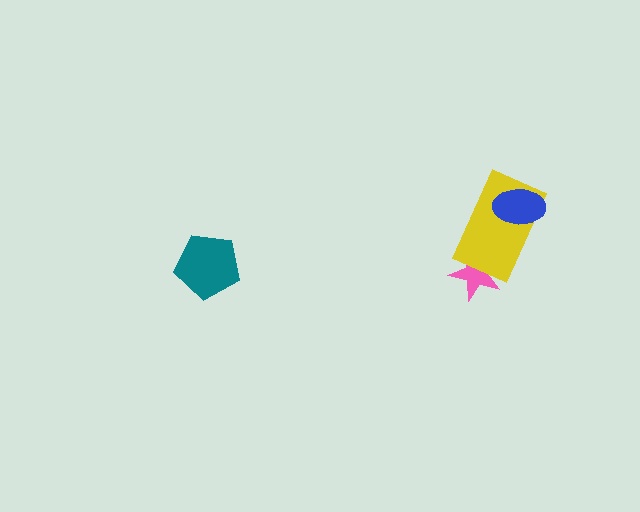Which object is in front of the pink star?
The yellow rectangle is in front of the pink star.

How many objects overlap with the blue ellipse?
1 object overlaps with the blue ellipse.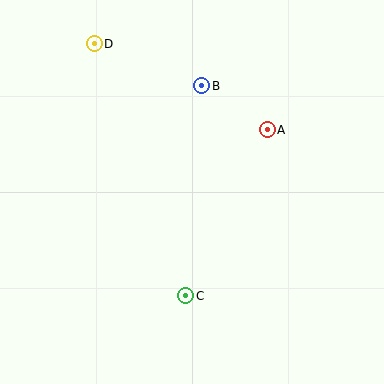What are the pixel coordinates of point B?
Point B is at (202, 86).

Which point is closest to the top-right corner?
Point A is closest to the top-right corner.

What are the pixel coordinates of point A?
Point A is at (267, 130).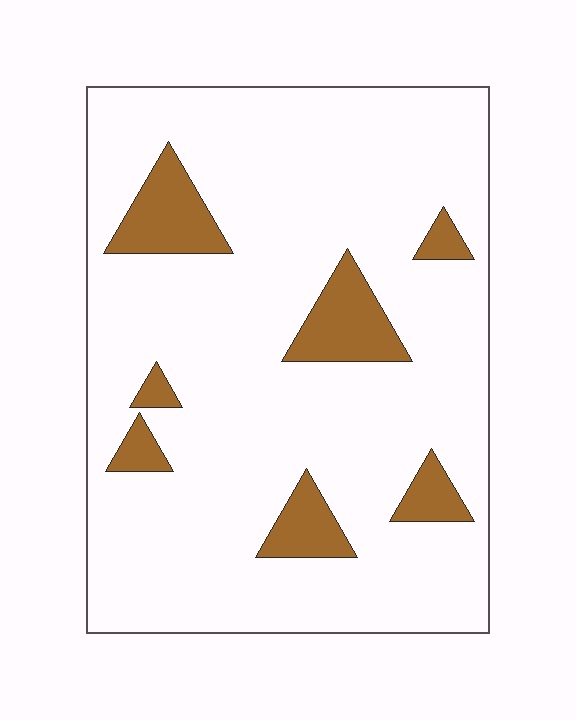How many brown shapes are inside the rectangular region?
7.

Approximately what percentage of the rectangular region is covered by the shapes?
Approximately 15%.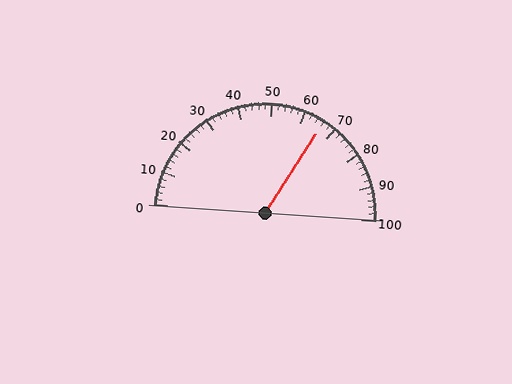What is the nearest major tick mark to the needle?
The nearest major tick mark is 70.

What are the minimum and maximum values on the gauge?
The gauge ranges from 0 to 100.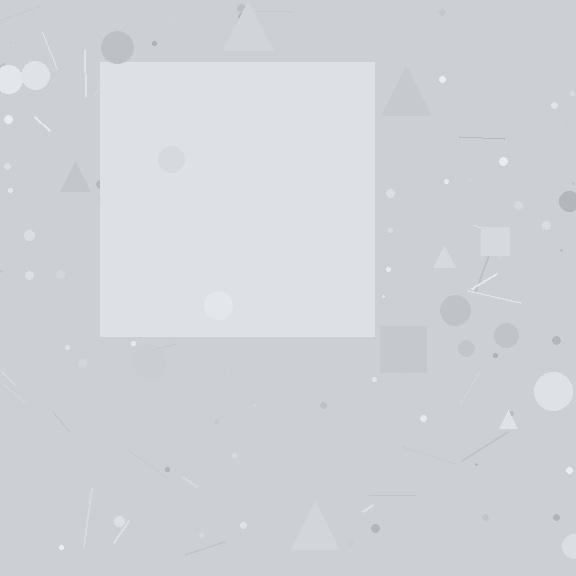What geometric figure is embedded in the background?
A square is embedded in the background.